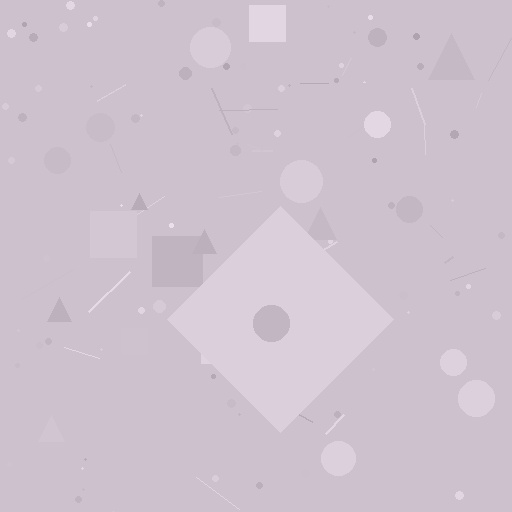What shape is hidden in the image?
A diamond is hidden in the image.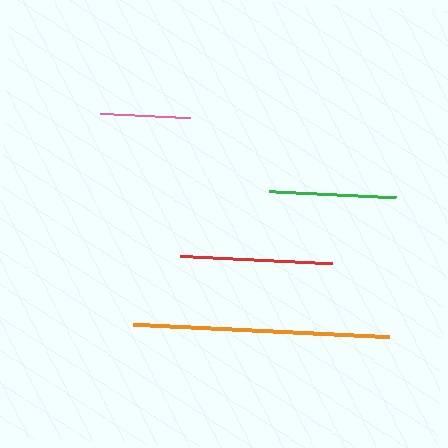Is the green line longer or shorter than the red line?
The red line is longer than the green line.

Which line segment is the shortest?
The pink line is the shortest at approximately 90 pixels.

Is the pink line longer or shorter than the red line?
The red line is longer than the pink line.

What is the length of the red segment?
The red segment is approximately 152 pixels long.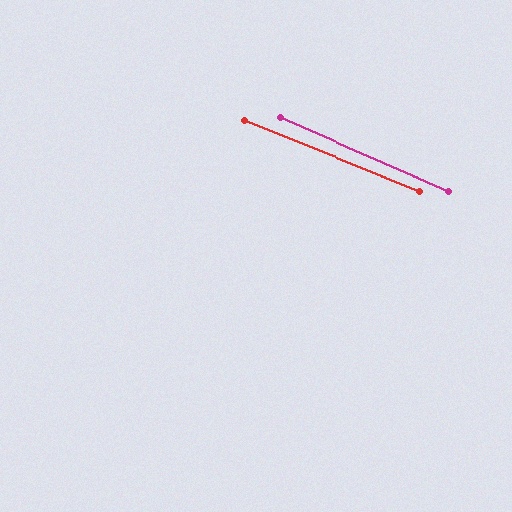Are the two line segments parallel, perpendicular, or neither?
Parallel — their directions differ by only 1.9°.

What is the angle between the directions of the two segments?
Approximately 2 degrees.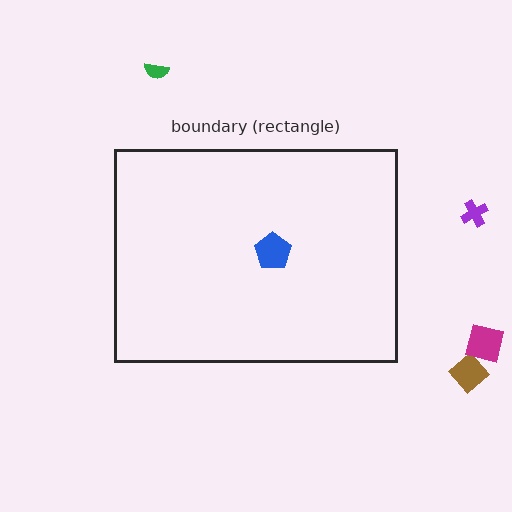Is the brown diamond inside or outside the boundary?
Outside.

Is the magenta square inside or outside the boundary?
Outside.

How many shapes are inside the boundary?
1 inside, 4 outside.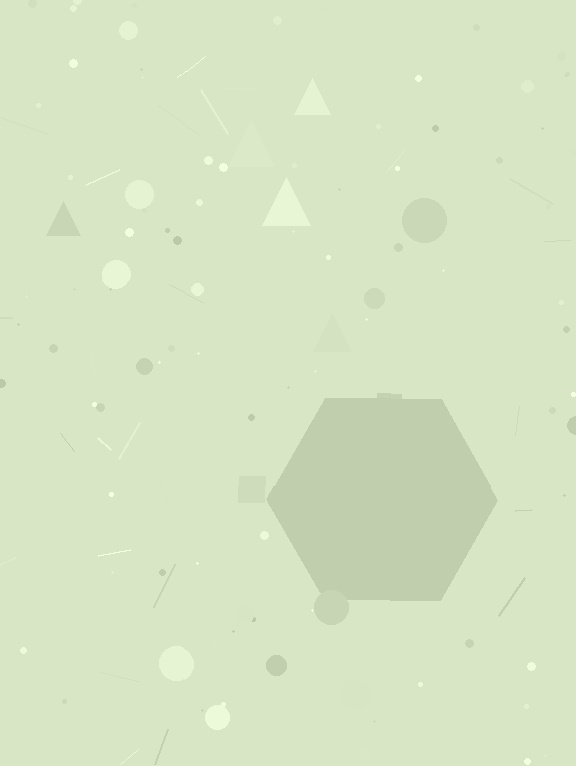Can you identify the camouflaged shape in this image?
The camouflaged shape is a hexagon.